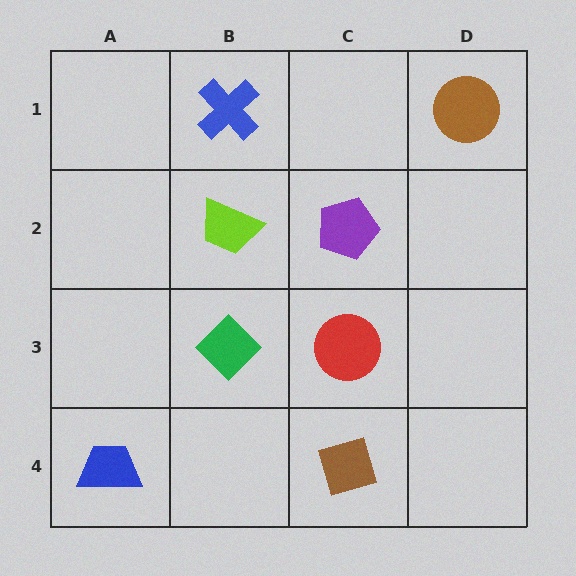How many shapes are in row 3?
2 shapes.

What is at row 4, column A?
A blue trapezoid.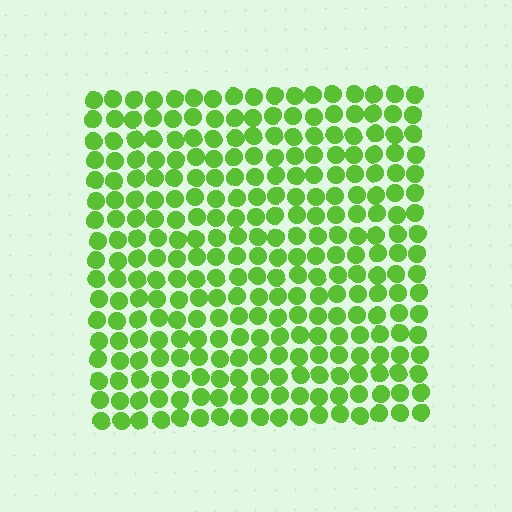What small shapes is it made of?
It is made of small circles.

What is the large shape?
The large shape is a square.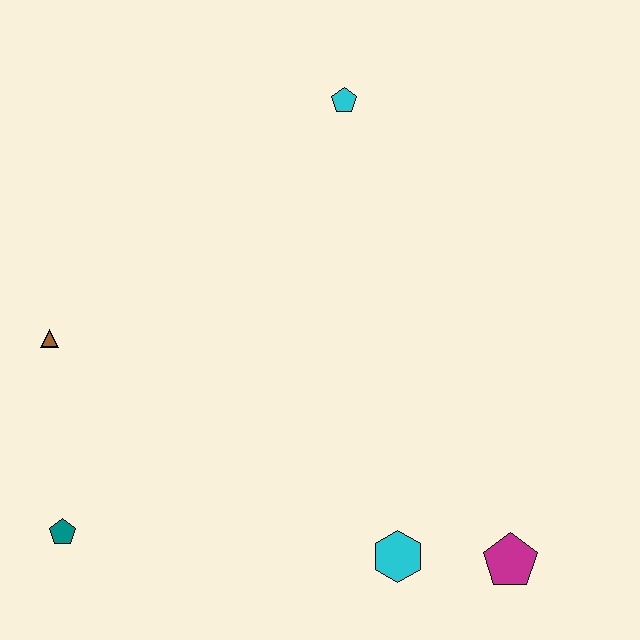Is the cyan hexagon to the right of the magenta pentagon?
No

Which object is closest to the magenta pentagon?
The cyan hexagon is closest to the magenta pentagon.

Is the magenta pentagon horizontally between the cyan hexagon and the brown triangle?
No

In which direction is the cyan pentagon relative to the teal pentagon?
The cyan pentagon is above the teal pentagon.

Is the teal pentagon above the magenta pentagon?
Yes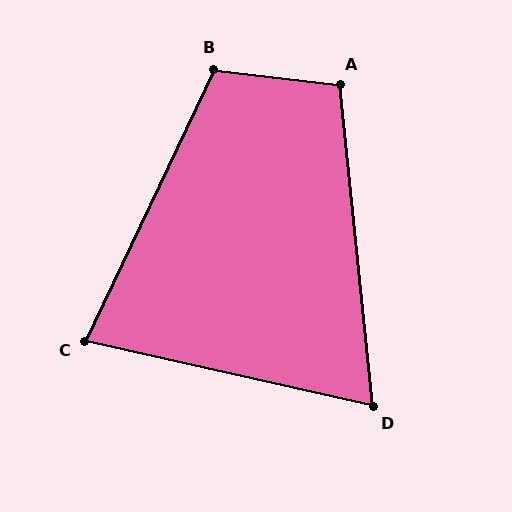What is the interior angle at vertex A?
Approximately 103 degrees (obtuse).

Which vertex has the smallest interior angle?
D, at approximately 71 degrees.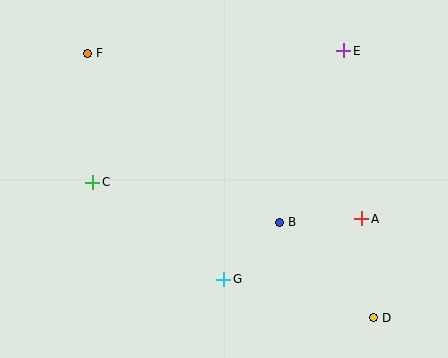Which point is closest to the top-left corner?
Point F is closest to the top-left corner.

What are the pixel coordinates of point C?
Point C is at (93, 182).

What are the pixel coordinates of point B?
Point B is at (279, 222).